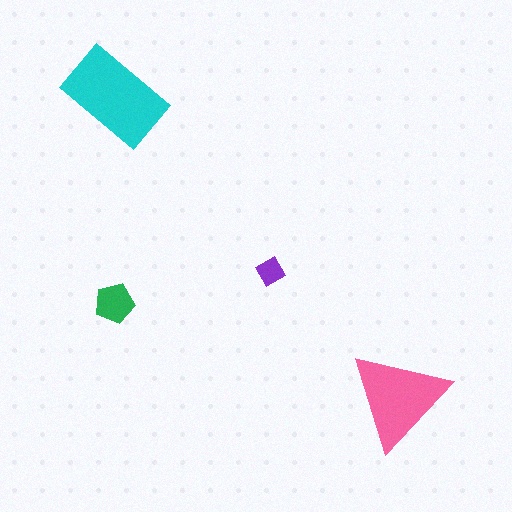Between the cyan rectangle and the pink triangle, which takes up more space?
The cyan rectangle.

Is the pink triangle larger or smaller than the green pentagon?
Larger.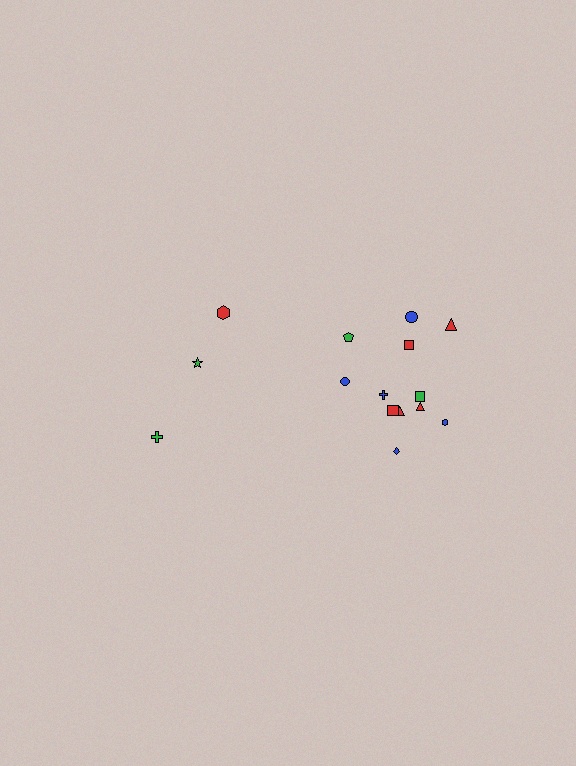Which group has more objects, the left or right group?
The right group.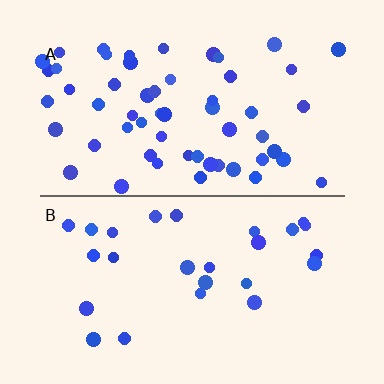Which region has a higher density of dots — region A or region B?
A (the top).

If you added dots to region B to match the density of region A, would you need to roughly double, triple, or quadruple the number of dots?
Approximately double.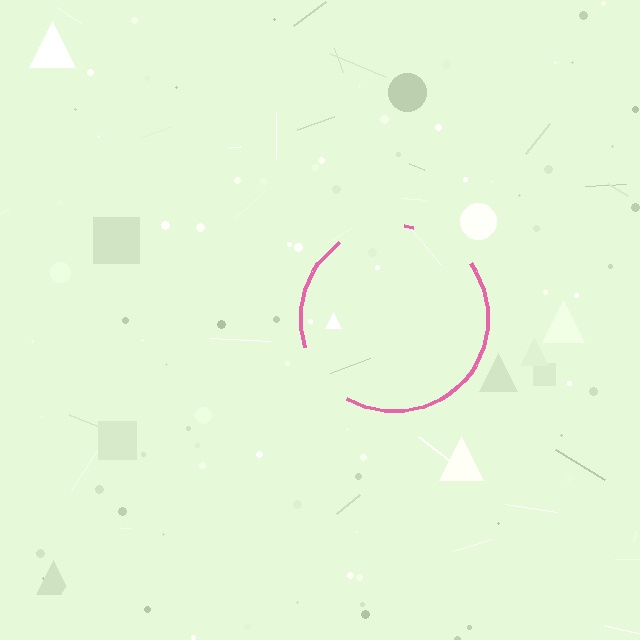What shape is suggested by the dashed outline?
The dashed outline suggests a circle.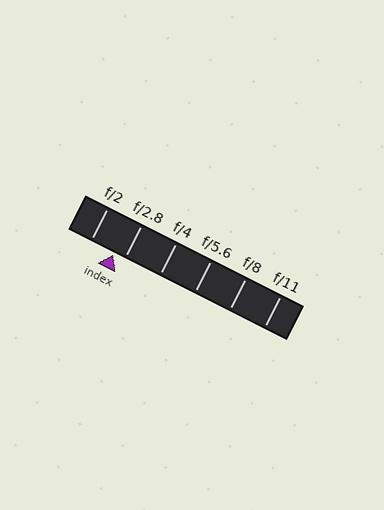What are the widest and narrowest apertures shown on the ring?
The widest aperture shown is f/2 and the narrowest is f/11.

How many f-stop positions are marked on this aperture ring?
There are 6 f-stop positions marked.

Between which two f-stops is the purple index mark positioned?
The index mark is between f/2 and f/2.8.